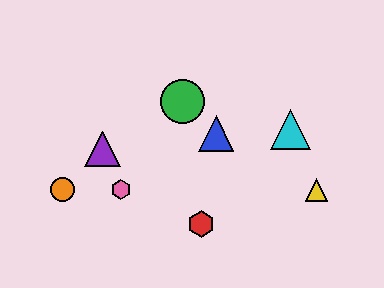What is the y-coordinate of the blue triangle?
The blue triangle is at y≈134.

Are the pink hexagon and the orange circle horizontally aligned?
Yes, both are at y≈190.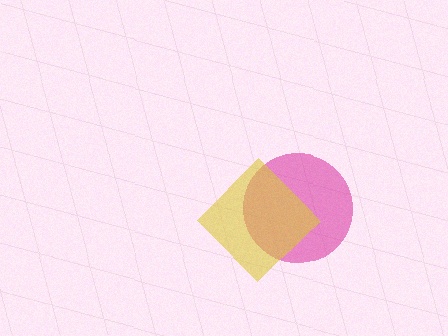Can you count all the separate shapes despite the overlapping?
Yes, there are 2 separate shapes.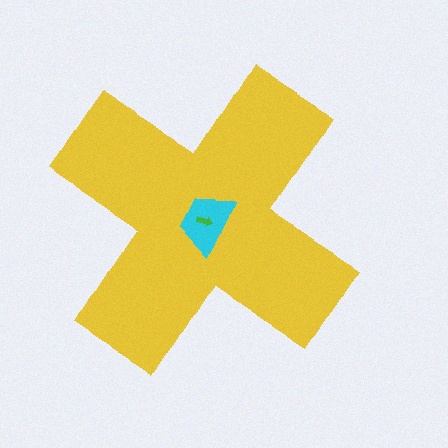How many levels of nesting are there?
3.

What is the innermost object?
The green arrow.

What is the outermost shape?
The yellow cross.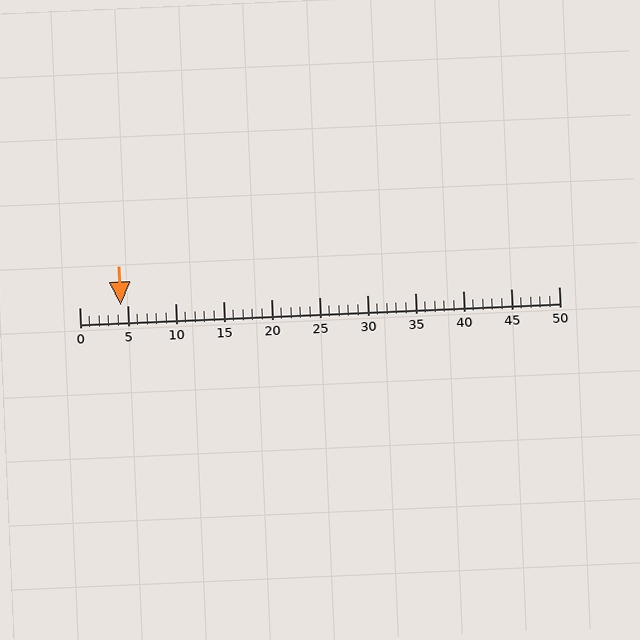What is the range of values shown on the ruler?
The ruler shows values from 0 to 50.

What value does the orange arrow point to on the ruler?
The orange arrow points to approximately 4.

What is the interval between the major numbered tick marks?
The major tick marks are spaced 5 units apart.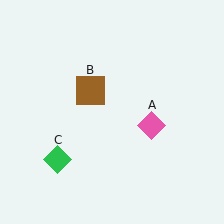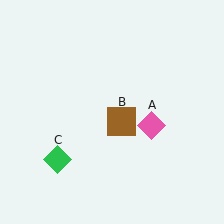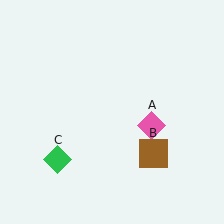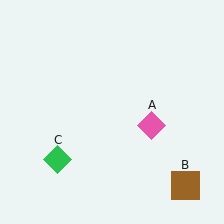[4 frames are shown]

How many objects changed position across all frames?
1 object changed position: brown square (object B).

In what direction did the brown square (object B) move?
The brown square (object B) moved down and to the right.